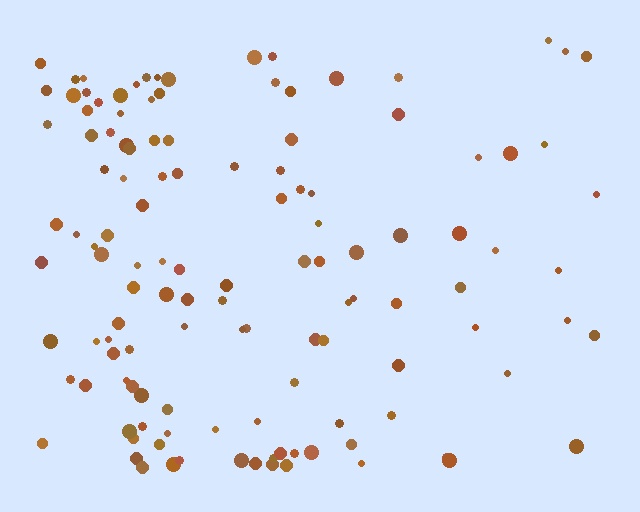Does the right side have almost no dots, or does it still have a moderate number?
Still a moderate number, just noticeably fewer than the left.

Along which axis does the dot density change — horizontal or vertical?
Horizontal.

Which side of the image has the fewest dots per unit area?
The right.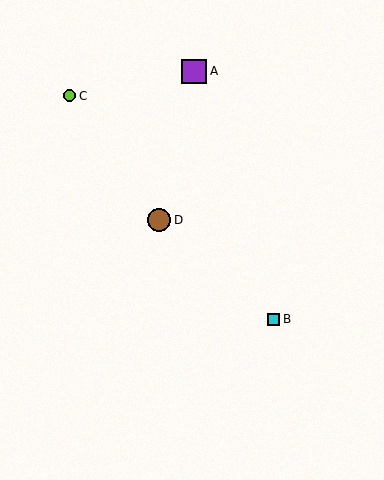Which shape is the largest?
The purple square (labeled A) is the largest.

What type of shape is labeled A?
Shape A is a purple square.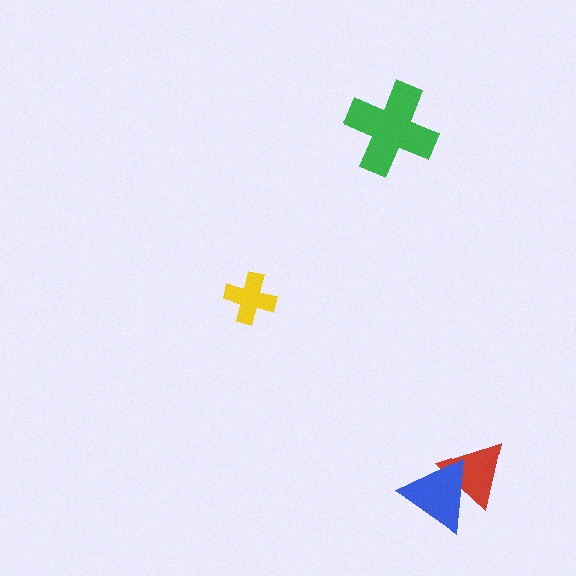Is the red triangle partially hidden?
Yes, it is partially covered by another shape.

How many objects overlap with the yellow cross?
0 objects overlap with the yellow cross.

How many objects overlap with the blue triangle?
1 object overlaps with the blue triangle.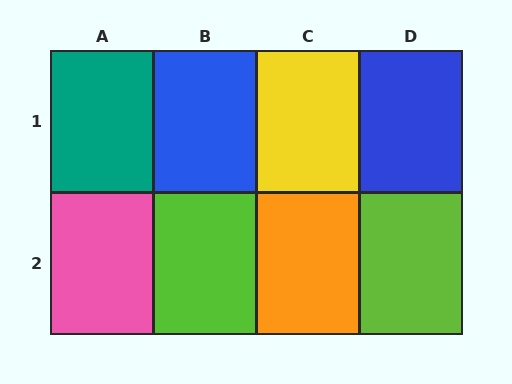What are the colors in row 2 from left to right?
Pink, lime, orange, lime.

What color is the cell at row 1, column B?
Blue.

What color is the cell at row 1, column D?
Blue.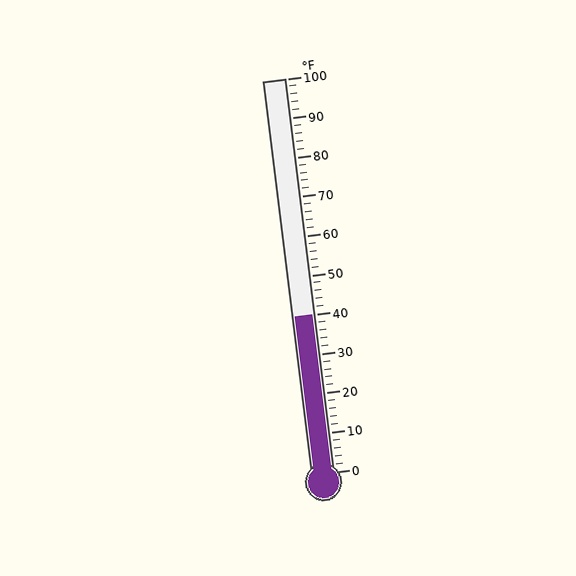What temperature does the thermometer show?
The thermometer shows approximately 40°F.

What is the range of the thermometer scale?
The thermometer scale ranges from 0°F to 100°F.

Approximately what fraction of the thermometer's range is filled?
The thermometer is filled to approximately 40% of its range.